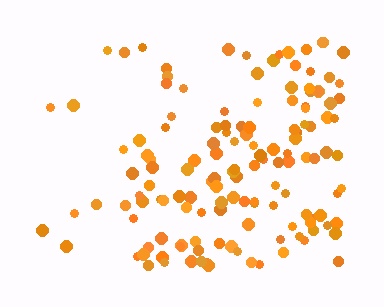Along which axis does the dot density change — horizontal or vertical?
Horizontal.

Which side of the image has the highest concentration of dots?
The right.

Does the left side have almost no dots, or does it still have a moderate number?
Still a moderate number, just noticeably fewer than the right.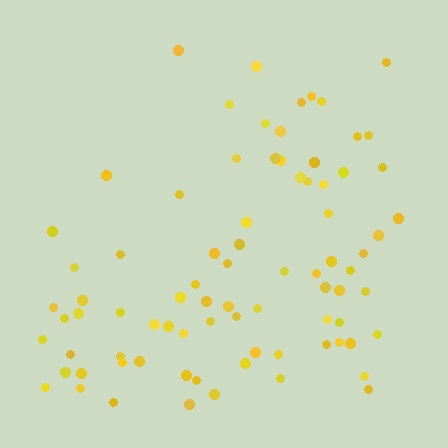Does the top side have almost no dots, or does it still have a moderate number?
Still a moderate number, just noticeably fewer than the bottom.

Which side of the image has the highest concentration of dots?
The bottom.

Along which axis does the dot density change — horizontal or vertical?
Vertical.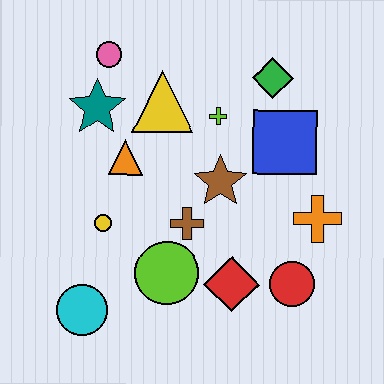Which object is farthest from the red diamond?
The pink circle is farthest from the red diamond.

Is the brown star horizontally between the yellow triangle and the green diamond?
Yes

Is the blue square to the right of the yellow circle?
Yes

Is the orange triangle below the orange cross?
No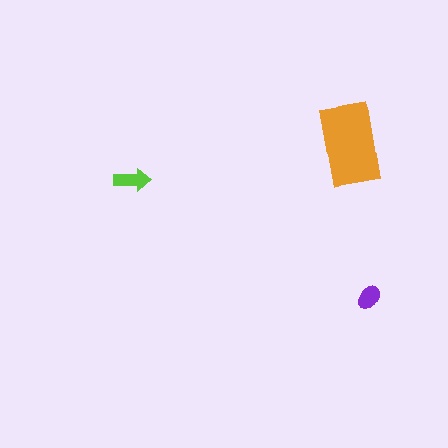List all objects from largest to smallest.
The orange rectangle, the lime arrow, the purple ellipse.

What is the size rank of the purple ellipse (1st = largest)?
3rd.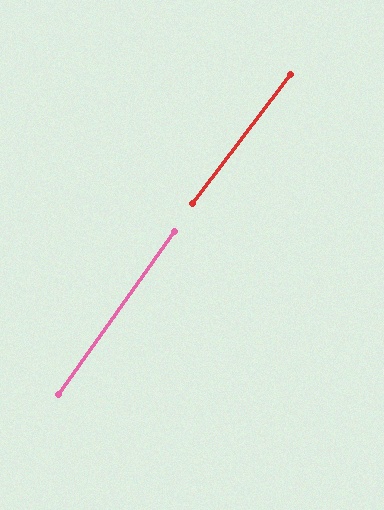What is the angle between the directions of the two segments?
Approximately 2 degrees.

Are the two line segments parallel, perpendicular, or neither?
Parallel — their directions differ by only 1.9°.